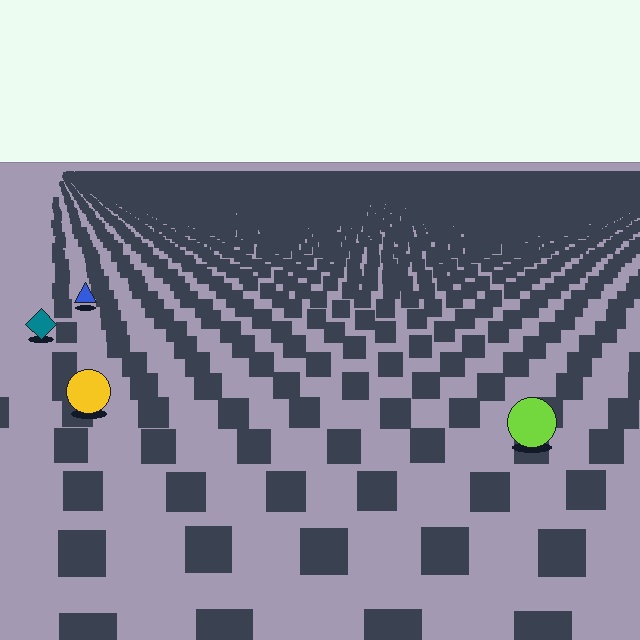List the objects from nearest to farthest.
From nearest to farthest: the lime circle, the yellow circle, the teal diamond, the blue triangle.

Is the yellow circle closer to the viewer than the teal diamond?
Yes. The yellow circle is closer — you can tell from the texture gradient: the ground texture is coarser near it.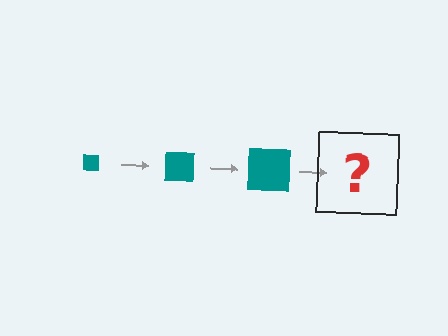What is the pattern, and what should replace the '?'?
The pattern is that the square gets progressively larger each step. The '?' should be a teal square, larger than the previous one.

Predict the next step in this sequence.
The next step is a teal square, larger than the previous one.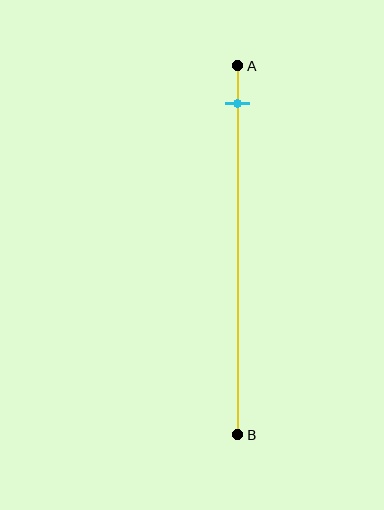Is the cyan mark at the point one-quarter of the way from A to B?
No, the mark is at about 10% from A, not at the 25% one-quarter point.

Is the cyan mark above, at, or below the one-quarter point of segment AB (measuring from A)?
The cyan mark is above the one-quarter point of segment AB.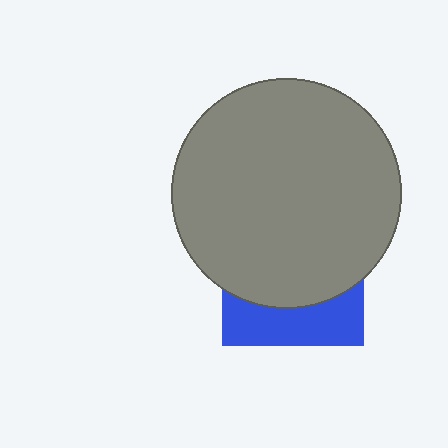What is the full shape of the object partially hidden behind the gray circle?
The partially hidden object is a blue square.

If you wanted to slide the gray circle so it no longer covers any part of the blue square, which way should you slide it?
Slide it up — that is the most direct way to separate the two shapes.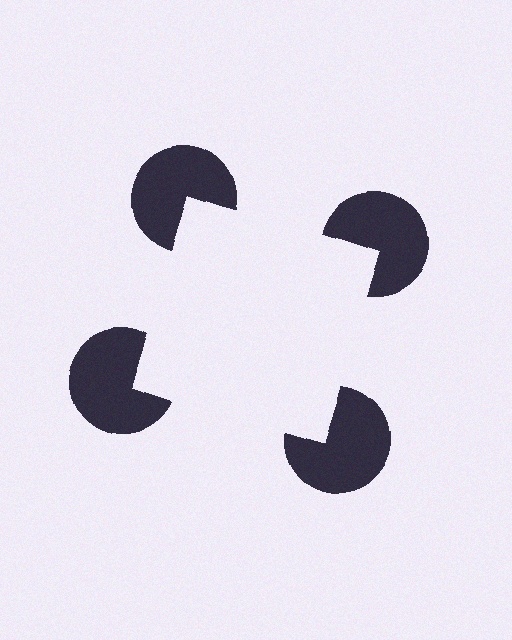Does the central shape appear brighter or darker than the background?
It typically appears slightly brighter than the background, even though no actual brightness change is drawn.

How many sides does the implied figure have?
4 sides.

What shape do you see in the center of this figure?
An illusory square — its edges are inferred from the aligned wedge cuts in the pac-man discs, not physically drawn.